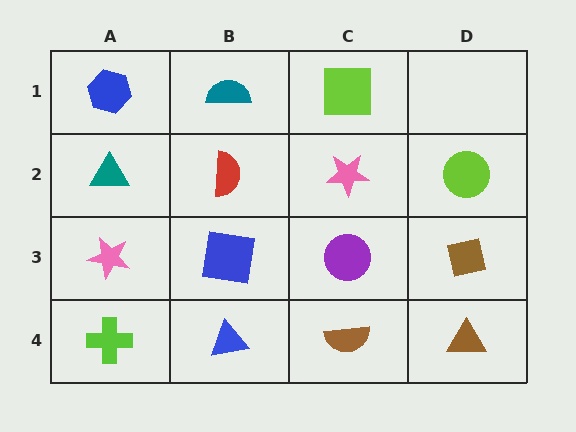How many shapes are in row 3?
4 shapes.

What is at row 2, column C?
A pink star.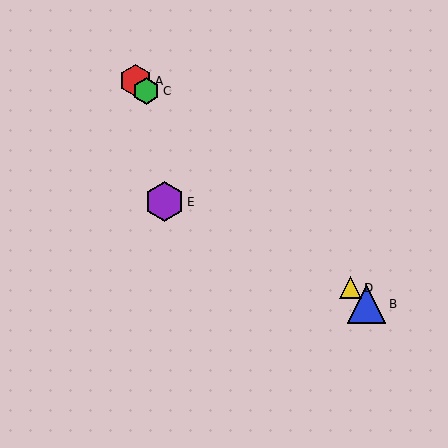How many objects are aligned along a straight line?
4 objects (A, B, C, D) are aligned along a straight line.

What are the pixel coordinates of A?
Object A is at (136, 81).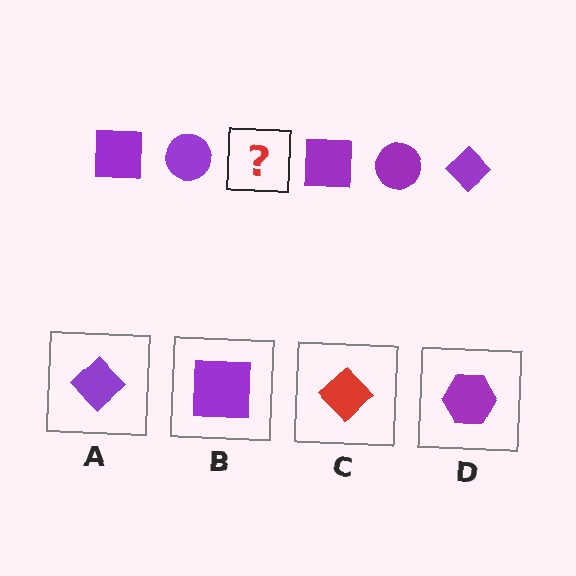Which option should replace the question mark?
Option A.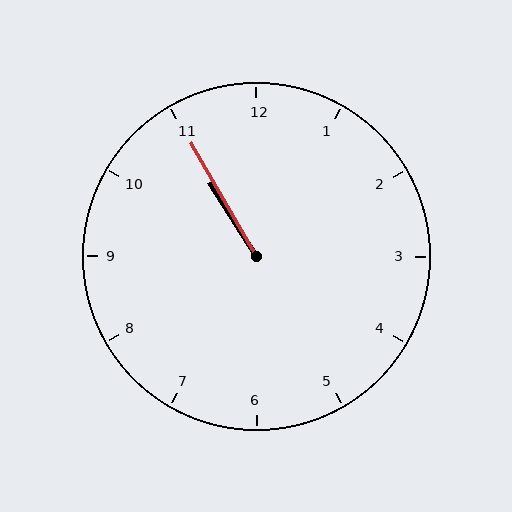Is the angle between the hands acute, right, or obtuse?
It is acute.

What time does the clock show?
10:55.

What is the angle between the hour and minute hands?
Approximately 2 degrees.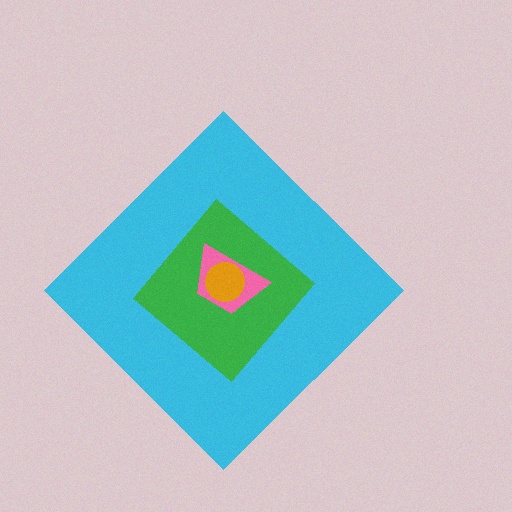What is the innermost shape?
The orange circle.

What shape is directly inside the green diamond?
The pink trapezoid.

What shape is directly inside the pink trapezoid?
The orange circle.